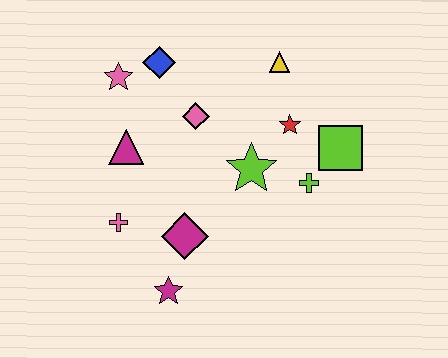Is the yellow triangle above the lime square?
Yes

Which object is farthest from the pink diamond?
The magenta star is farthest from the pink diamond.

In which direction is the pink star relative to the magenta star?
The pink star is above the magenta star.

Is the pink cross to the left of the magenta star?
Yes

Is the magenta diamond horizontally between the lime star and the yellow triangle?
No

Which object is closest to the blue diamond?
The pink star is closest to the blue diamond.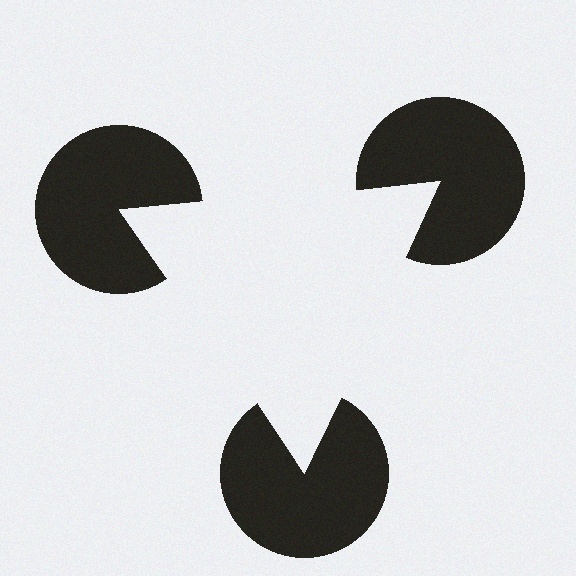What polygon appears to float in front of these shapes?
An illusory triangle — its edges are inferred from the aligned wedge cuts in the pac-man discs, not physically drawn.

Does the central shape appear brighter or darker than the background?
It typically appears slightly brighter than the background, even though no actual brightness change is drawn.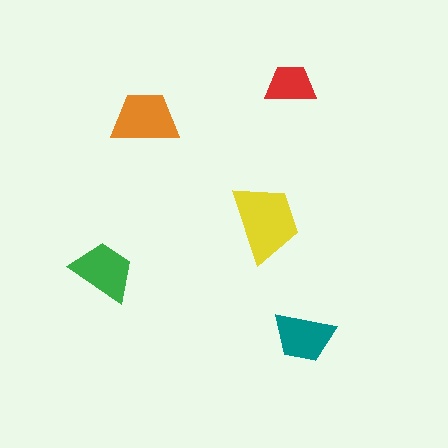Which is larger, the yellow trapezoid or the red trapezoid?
The yellow one.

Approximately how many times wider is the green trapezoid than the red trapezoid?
About 1.5 times wider.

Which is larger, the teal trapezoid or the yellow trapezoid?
The yellow one.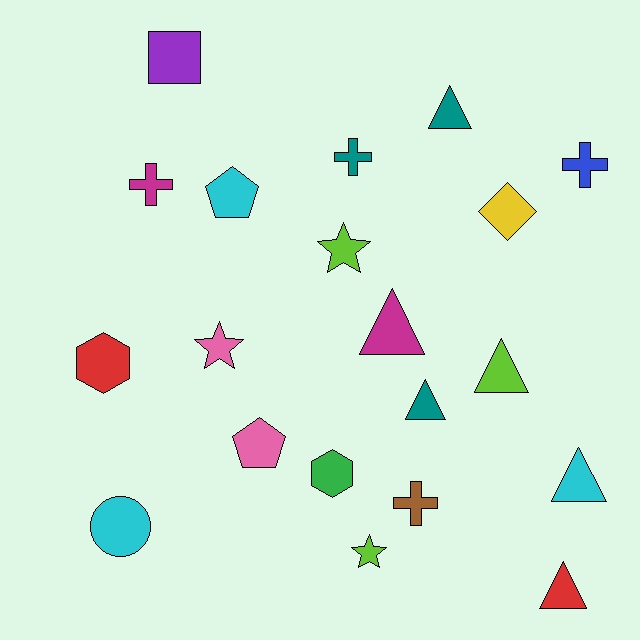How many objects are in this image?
There are 20 objects.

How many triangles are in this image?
There are 6 triangles.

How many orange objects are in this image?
There are no orange objects.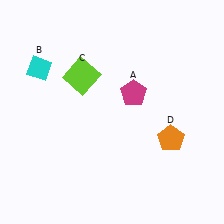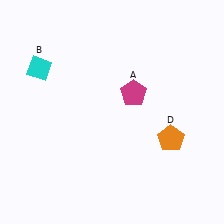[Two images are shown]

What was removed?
The lime square (C) was removed in Image 2.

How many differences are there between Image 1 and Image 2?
There is 1 difference between the two images.